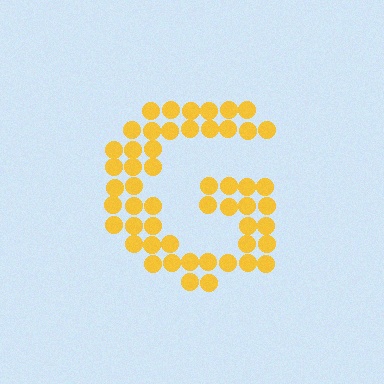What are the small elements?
The small elements are circles.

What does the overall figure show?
The overall figure shows the letter G.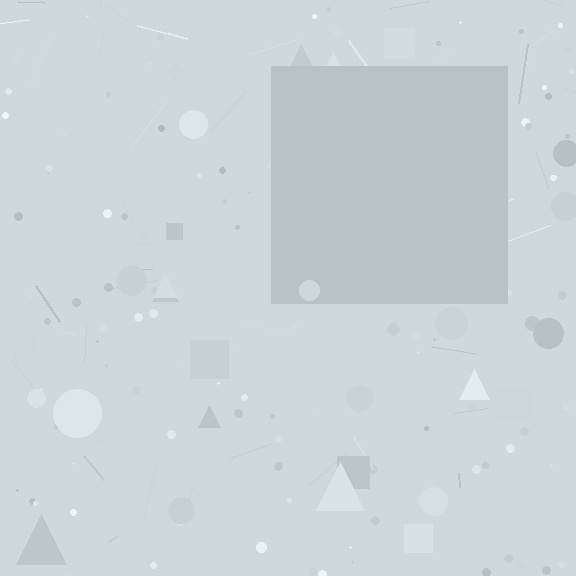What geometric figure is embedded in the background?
A square is embedded in the background.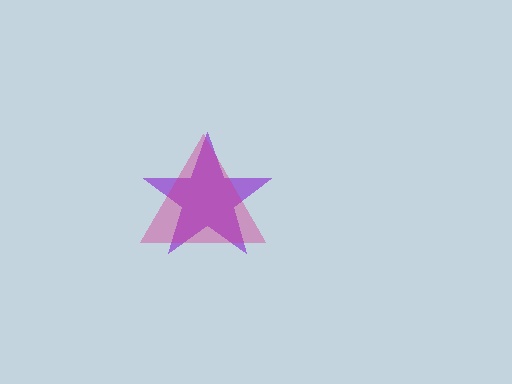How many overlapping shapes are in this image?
There are 2 overlapping shapes in the image.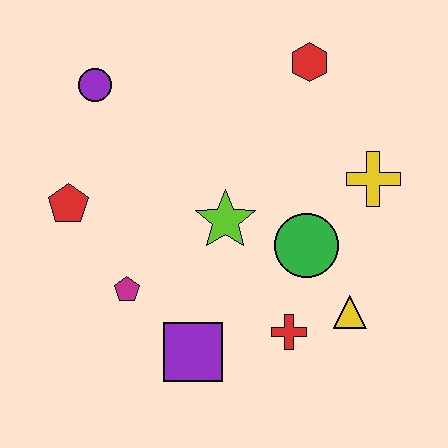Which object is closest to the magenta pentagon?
The purple square is closest to the magenta pentagon.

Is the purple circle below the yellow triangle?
No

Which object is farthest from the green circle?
The purple circle is farthest from the green circle.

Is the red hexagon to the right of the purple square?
Yes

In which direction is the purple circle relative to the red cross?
The purple circle is above the red cross.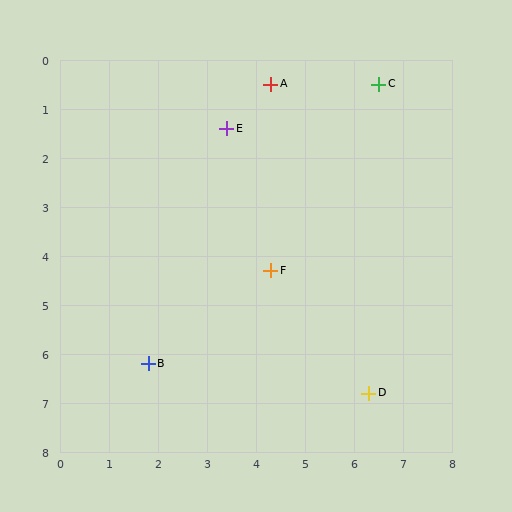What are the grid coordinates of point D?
Point D is at approximately (6.3, 6.8).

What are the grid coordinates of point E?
Point E is at approximately (3.4, 1.4).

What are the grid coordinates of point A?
Point A is at approximately (4.3, 0.5).